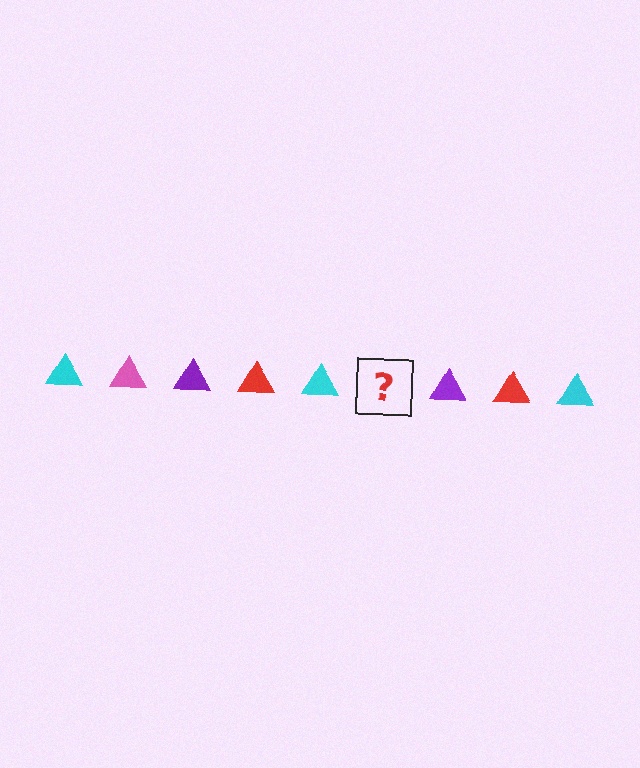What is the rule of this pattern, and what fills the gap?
The rule is that the pattern cycles through cyan, pink, purple, red triangles. The gap should be filled with a pink triangle.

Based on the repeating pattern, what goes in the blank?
The blank should be a pink triangle.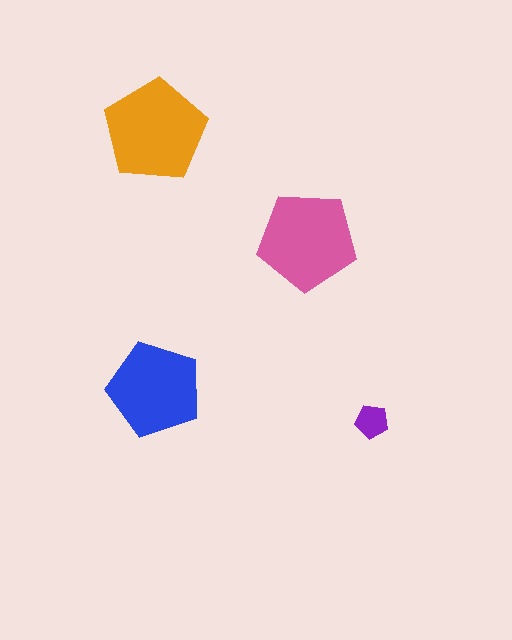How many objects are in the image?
There are 4 objects in the image.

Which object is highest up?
The orange pentagon is topmost.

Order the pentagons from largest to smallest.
the orange one, the pink one, the blue one, the purple one.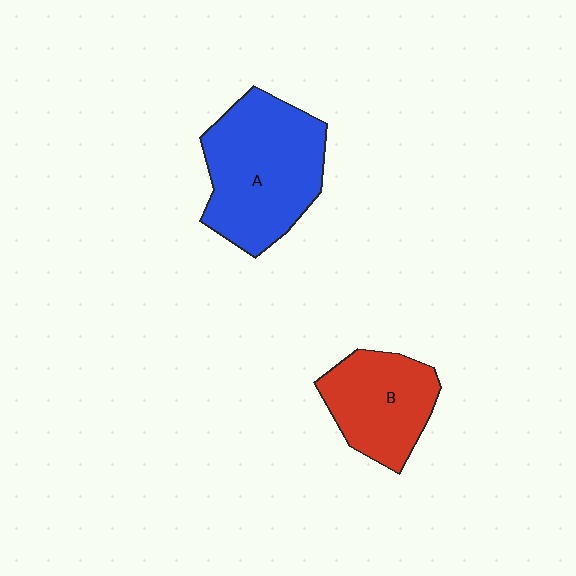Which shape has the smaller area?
Shape B (red).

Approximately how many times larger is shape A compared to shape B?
Approximately 1.5 times.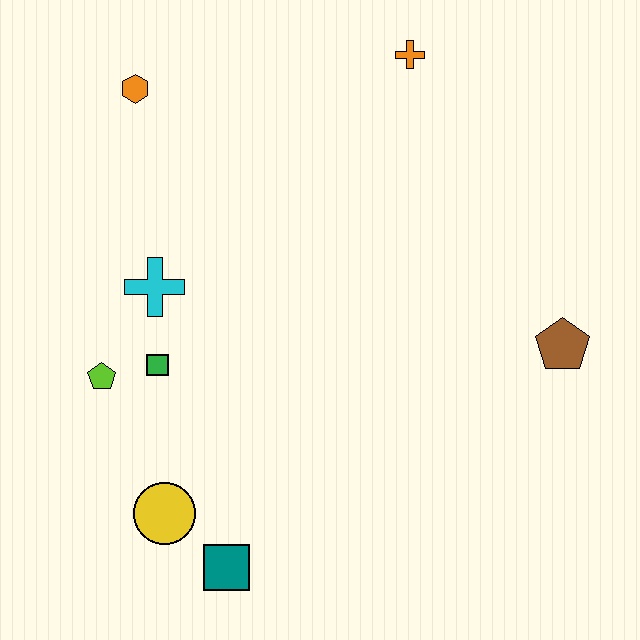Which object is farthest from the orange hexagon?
The brown pentagon is farthest from the orange hexagon.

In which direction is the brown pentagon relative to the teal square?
The brown pentagon is to the right of the teal square.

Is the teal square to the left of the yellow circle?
No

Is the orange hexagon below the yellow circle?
No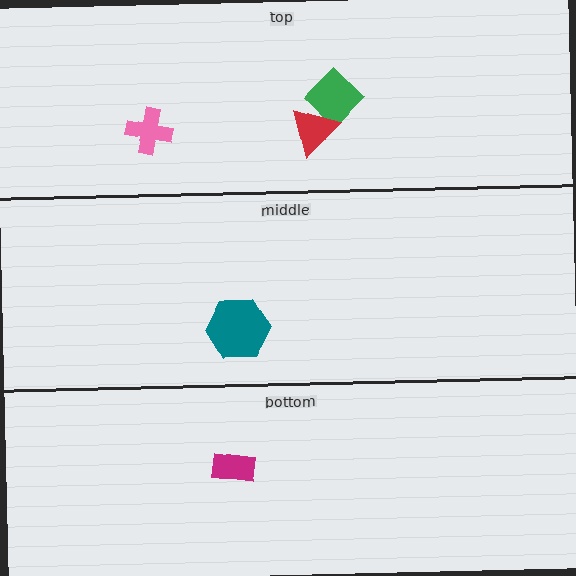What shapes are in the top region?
The green diamond, the red triangle, the pink cross.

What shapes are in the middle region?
The teal hexagon.